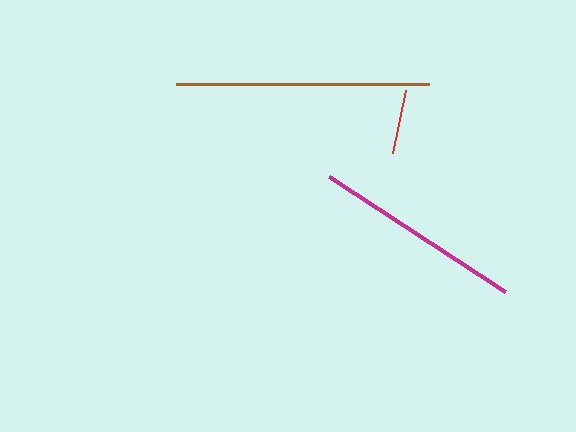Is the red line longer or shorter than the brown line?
The brown line is longer than the red line.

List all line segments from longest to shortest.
From longest to shortest: brown, magenta, red.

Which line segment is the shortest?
The red line is the shortest at approximately 64 pixels.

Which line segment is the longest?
The brown line is the longest at approximately 253 pixels.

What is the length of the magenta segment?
The magenta segment is approximately 210 pixels long.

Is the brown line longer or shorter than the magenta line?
The brown line is longer than the magenta line.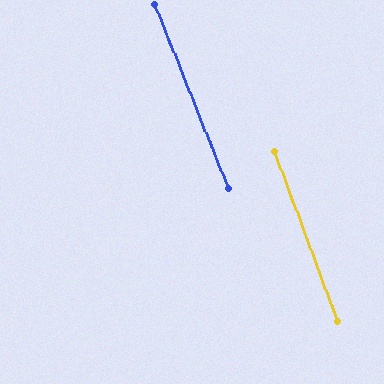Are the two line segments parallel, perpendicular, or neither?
Parallel — their directions differ by only 1.2°.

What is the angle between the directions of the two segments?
Approximately 1 degree.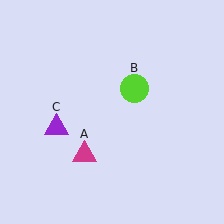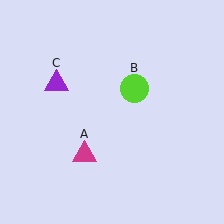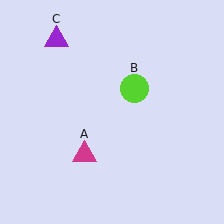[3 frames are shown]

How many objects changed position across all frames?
1 object changed position: purple triangle (object C).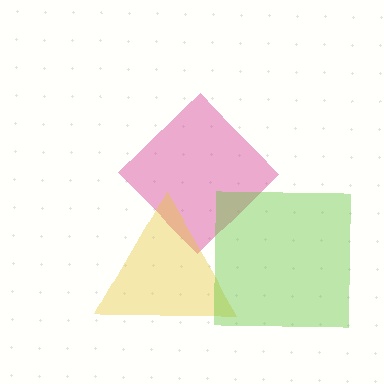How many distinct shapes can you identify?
There are 3 distinct shapes: a magenta diamond, a yellow triangle, a lime square.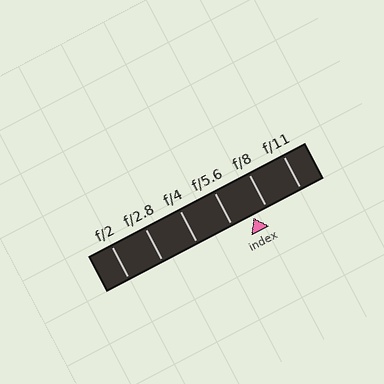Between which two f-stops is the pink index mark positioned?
The index mark is between f/5.6 and f/8.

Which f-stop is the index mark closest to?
The index mark is closest to f/8.